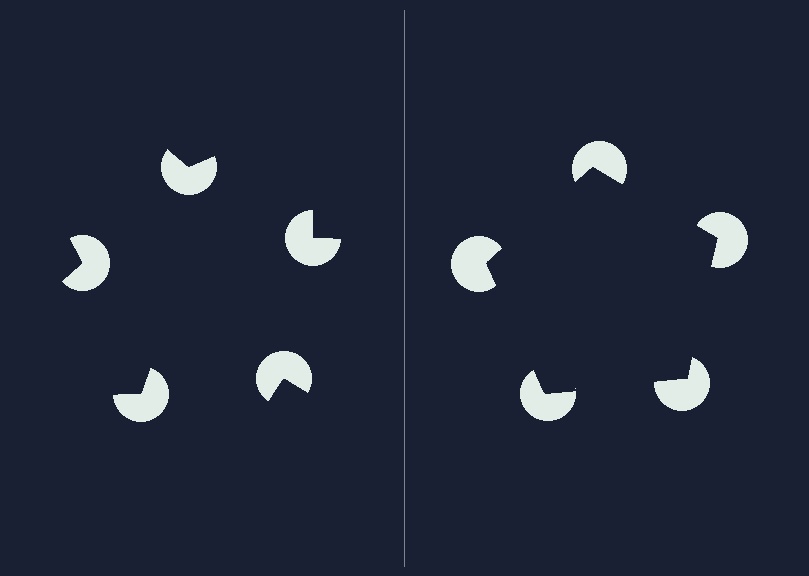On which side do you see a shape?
An illusory pentagon appears on the right side. On the left side the wedge cuts are rotated, so no coherent shape forms.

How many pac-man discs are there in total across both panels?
10 — 5 on each side.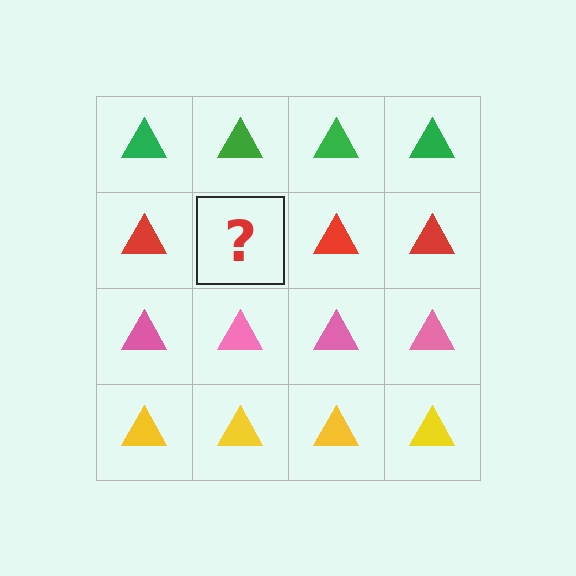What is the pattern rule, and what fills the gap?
The rule is that each row has a consistent color. The gap should be filled with a red triangle.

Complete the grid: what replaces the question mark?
The question mark should be replaced with a red triangle.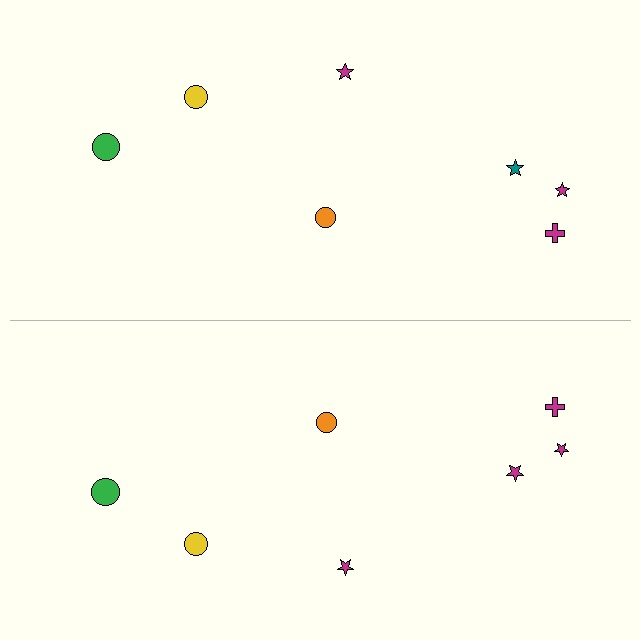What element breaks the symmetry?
The magenta star on the bottom side breaks the symmetry — its mirror counterpart is teal.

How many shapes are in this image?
There are 14 shapes in this image.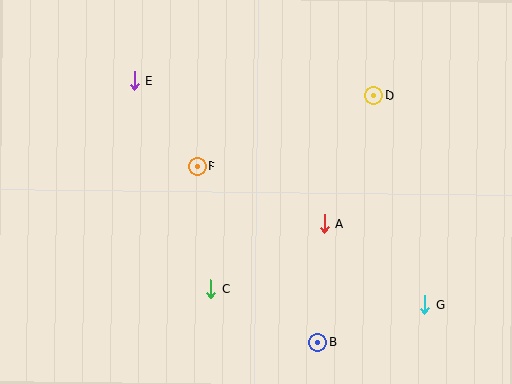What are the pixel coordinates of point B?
Point B is at (318, 342).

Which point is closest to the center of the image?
Point F at (197, 167) is closest to the center.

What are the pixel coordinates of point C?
Point C is at (211, 289).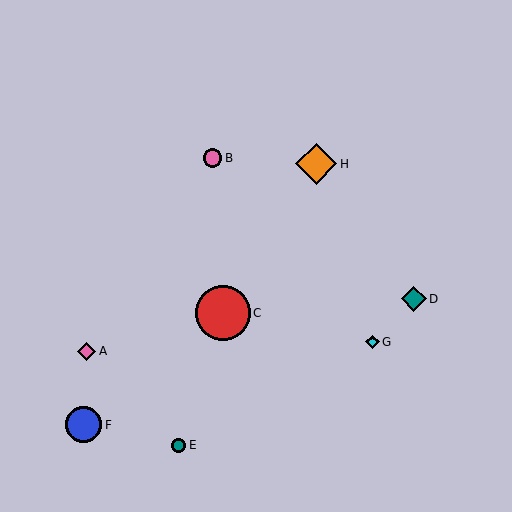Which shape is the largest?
The red circle (labeled C) is the largest.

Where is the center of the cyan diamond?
The center of the cyan diamond is at (372, 342).